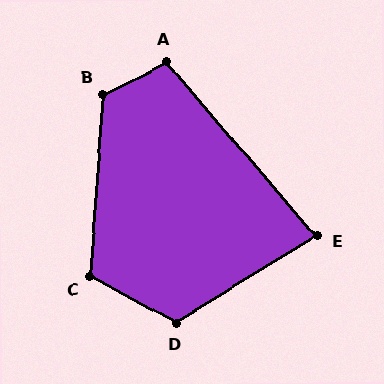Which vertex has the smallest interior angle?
E, at approximately 81 degrees.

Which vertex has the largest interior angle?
B, at approximately 121 degrees.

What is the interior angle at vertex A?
Approximately 104 degrees (obtuse).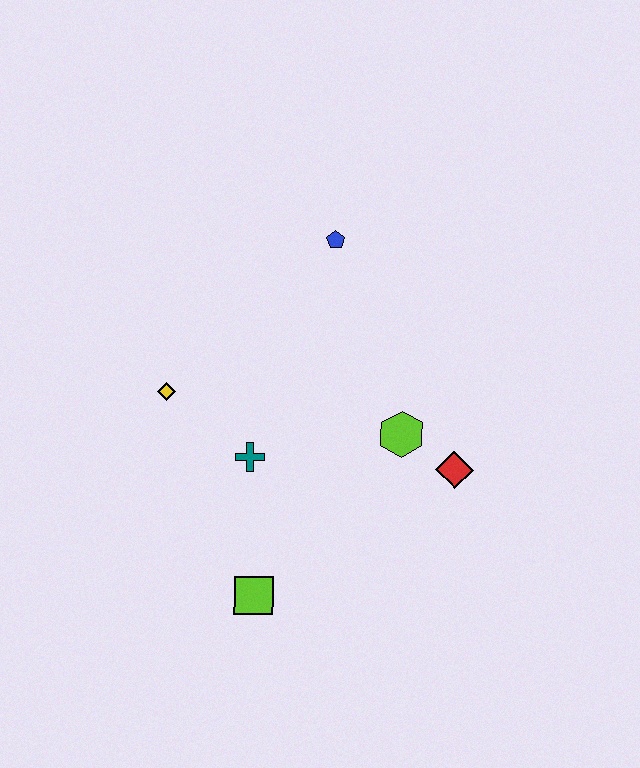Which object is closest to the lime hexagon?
The red diamond is closest to the lime hexagon.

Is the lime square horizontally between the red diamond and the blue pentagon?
No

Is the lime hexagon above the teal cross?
Yes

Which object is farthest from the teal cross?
The blue pentagon is farthest from the teal cross.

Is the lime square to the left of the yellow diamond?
No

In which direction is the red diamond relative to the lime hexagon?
The red diamond is to the right of the lime hexagon.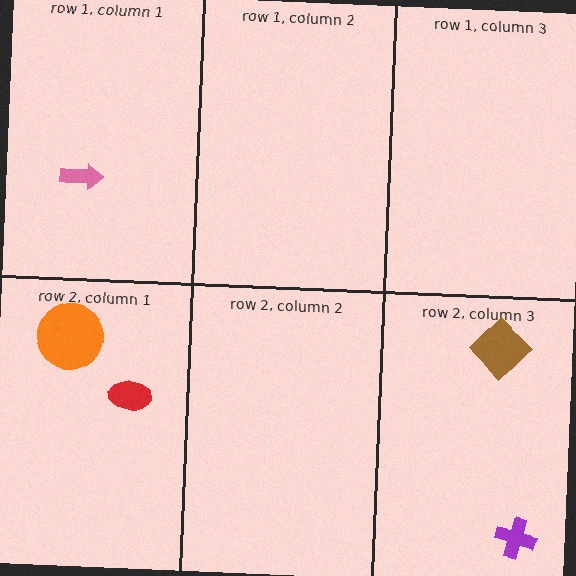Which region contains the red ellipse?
The row 2, column 1 region.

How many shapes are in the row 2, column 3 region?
2.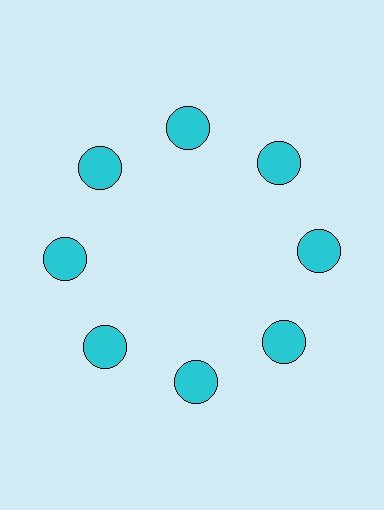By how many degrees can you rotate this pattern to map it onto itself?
The pattern maps onto itself every 45 degrees of rotation.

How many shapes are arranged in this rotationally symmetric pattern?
There are 8 shapes, arranged in 8 groups of 1.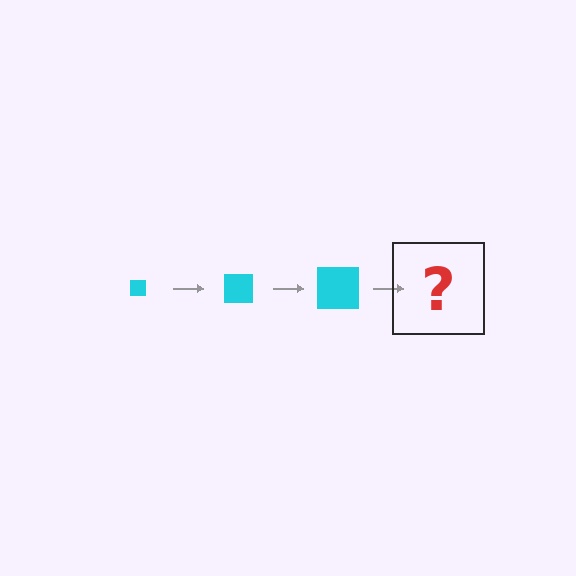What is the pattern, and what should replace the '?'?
The pattern is that the square gets progressively larger each step. The '?' should be a cyan square, larger than the previous one.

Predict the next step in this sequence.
The next step is a cyan square, larger than the previous one.